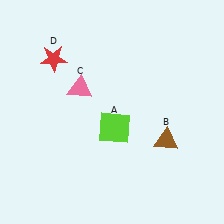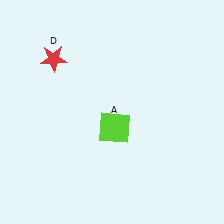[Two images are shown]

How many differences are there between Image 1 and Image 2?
There are 2 differences between the two images.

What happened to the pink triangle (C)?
The pink triangle (C) was removed in Image 2. It was in the top-left area of Image 1.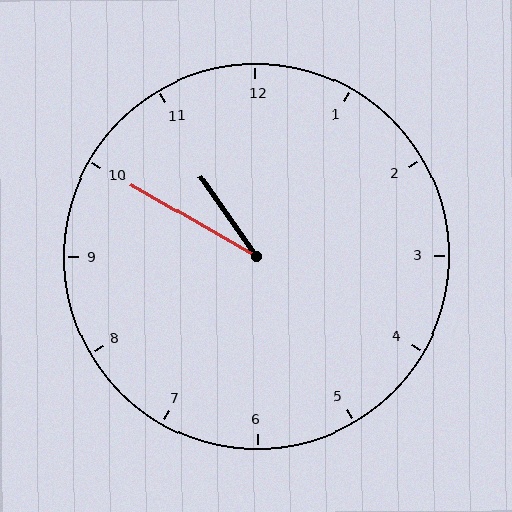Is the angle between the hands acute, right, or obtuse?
It is acute.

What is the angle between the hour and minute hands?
Approximately 25 degrees.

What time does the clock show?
10:50.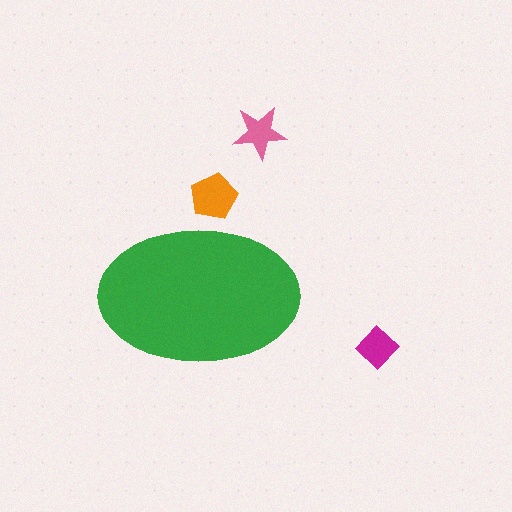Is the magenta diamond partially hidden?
No, the magenta diamond is fully visible.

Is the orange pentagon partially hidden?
Yes, the orange pentagon is partially hidden behind the green ellipse.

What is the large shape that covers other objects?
A green ellipse.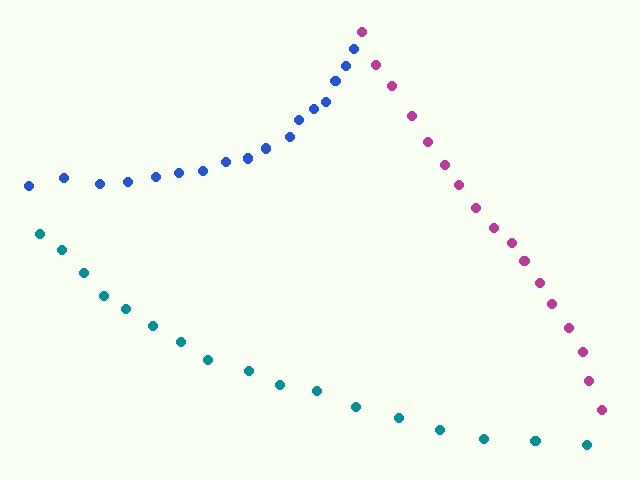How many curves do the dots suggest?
There are 3 distinct paths.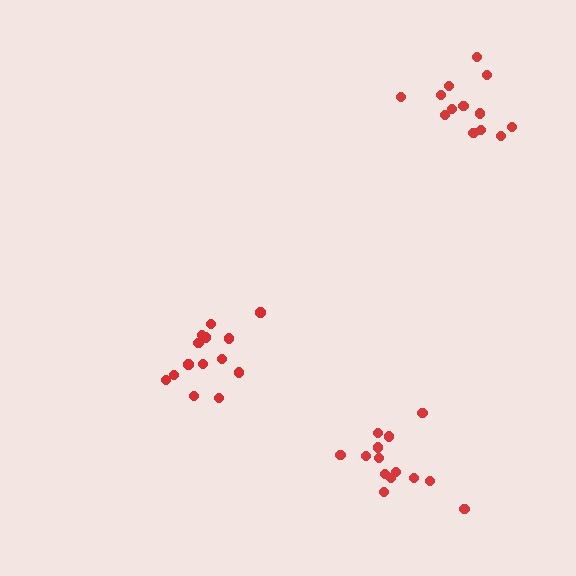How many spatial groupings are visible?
There are 3 spatial groupings.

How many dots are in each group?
Group 1: 14 dots, Group 2: 14 dots, Group 3: 13 dots (41 total).